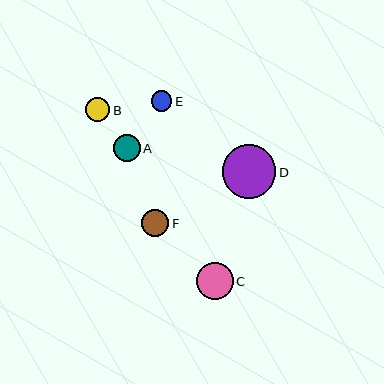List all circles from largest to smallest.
From largest to smallest: D, C, F, A, B, E.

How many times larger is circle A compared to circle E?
Circle A is approximately 1.3 times the size of circle E.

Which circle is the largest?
Circle D is the largest with a size of approximately 54 pixels.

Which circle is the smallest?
Circle E is the smallest with a size of approximately 21 pixels.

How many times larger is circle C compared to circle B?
Circle C is approximately 1.5 times the size of circle B.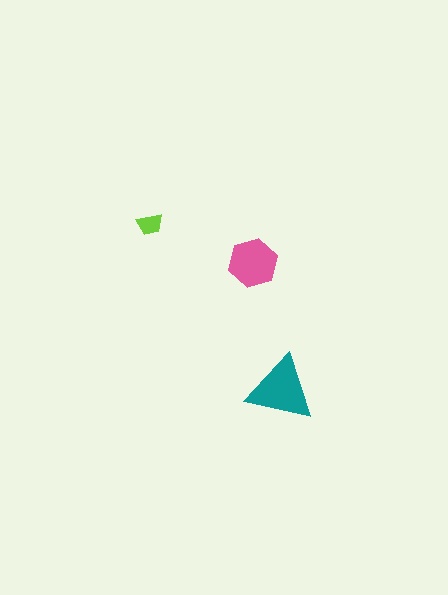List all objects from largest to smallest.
The teal triangle, the pink hexagon, the lime trapezoid.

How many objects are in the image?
There are 3 objects in the image.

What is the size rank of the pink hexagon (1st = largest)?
2nd.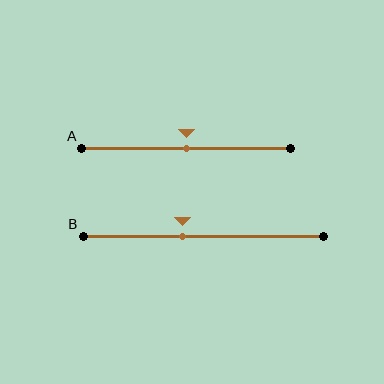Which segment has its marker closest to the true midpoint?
Segment A has its marker closest to the true midpoint.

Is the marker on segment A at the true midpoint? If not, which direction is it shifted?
Yes, the marker on segment A is at the true midpoint.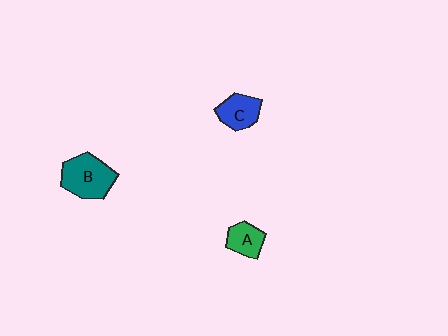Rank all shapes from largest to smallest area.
From largest to smallest: B (teal), C (blue), A (green).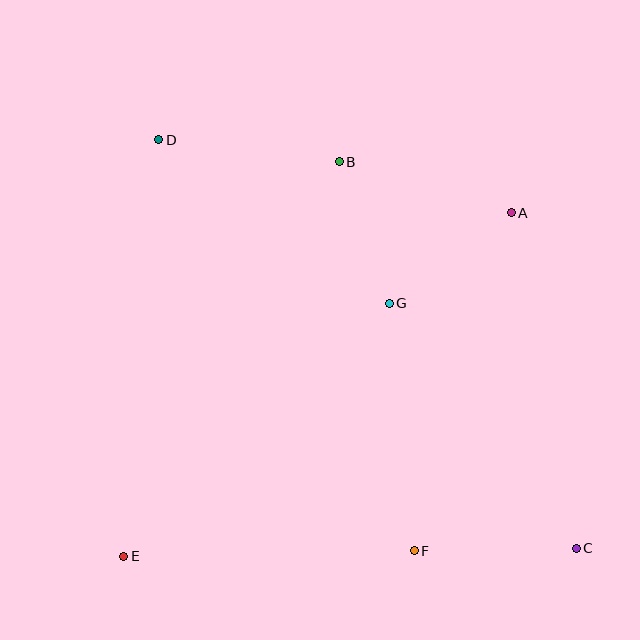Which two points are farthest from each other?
Points C and D are farthest from each other.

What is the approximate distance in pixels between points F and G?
The distance between F and G is approximately 249 pixels.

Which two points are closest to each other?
Points B and G are closest to each other.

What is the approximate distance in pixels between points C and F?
The distance between C and F is approximately 162 pixels.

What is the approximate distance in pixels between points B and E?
The distance between B and E is approximately 449 pixels.